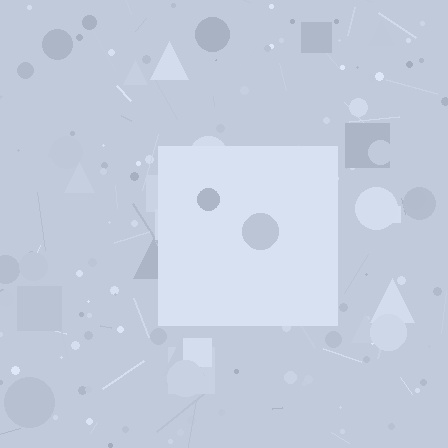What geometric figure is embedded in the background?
A square is embedded in the background.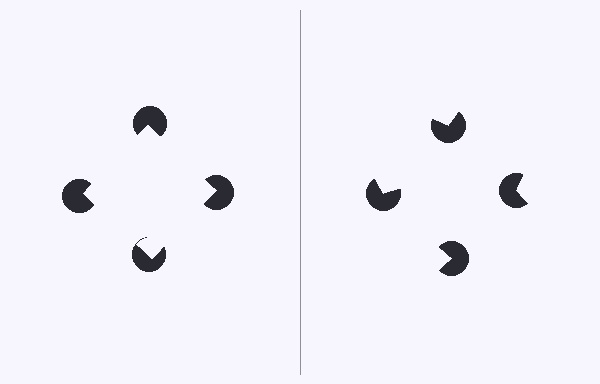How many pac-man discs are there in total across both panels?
8 — 4 on each side.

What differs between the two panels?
The pac-man discs are positioned identically on both sides; only the wedge orientations differ. On the left they align to a square; on the right they are misaligned.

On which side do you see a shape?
An illusory square appears on the left side. On the right side the wedge cuts are rotated, so no coherent shape forms.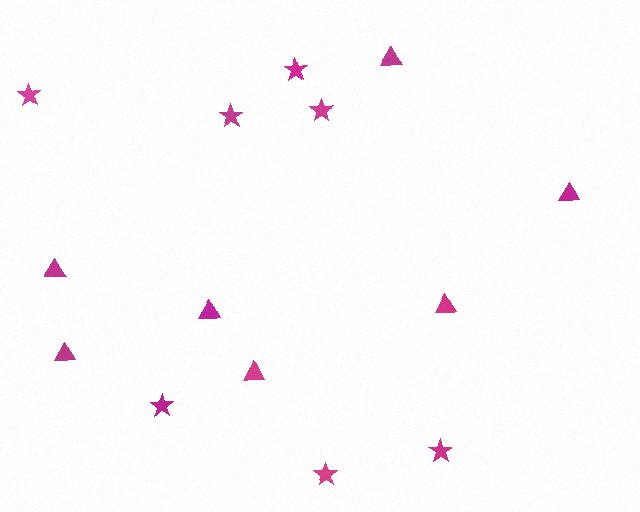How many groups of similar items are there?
There are 2 groups: one group of triangles (7) and one group of stars (7).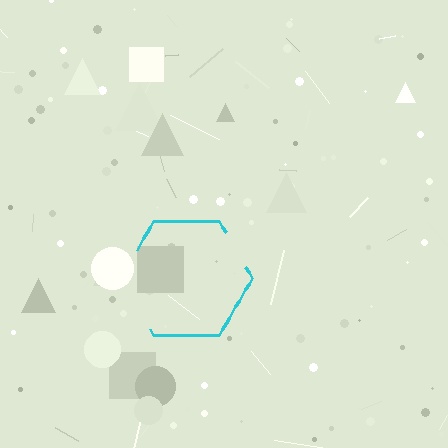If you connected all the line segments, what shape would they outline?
They would outline a hexagon.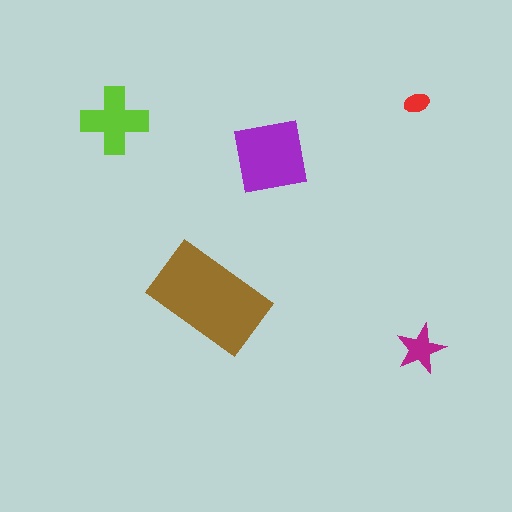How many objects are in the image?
There are 5 objects in the image.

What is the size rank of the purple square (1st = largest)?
2nd.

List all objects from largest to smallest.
The brown rectangle, the purple square, the lime cross, the magenta star, the red ellipse.